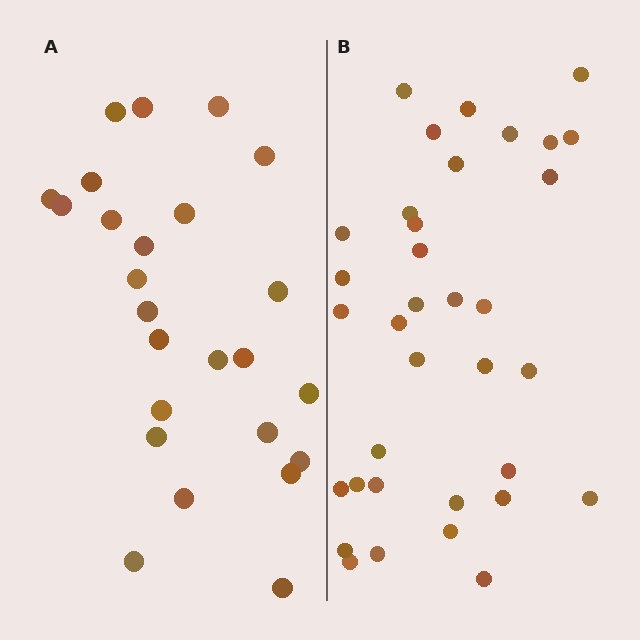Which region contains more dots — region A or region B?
Region B (the right region) has more dots.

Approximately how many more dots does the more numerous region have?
Region B has roughly 10 or so more dots than region A.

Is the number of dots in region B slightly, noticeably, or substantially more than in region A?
Region B has noticeably more, but not dramatically so. The ratio is roughly 1.4 to 1.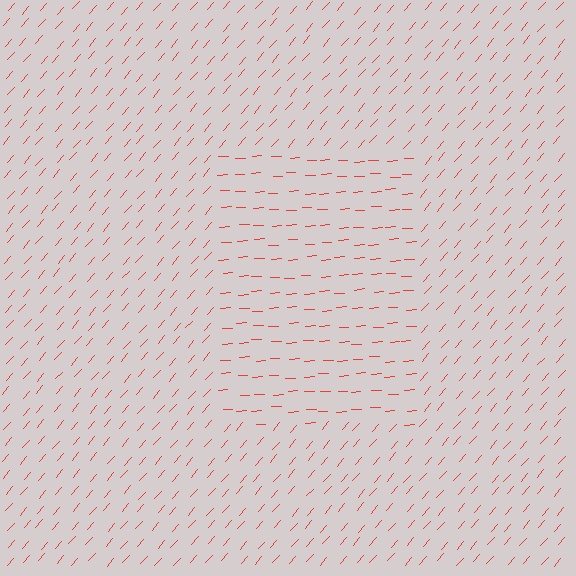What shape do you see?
I see a rectangle.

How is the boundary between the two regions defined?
The boundary is defined purely by a change in line orientation (approximately 45 degrees difference). All lines are the same color and thickness.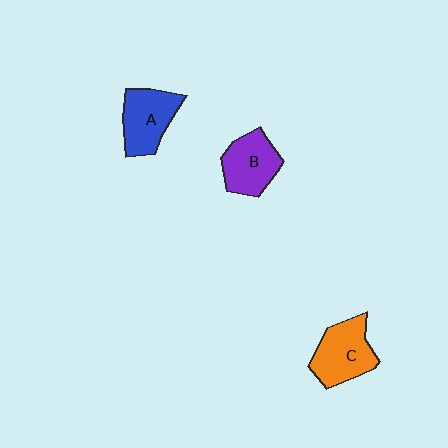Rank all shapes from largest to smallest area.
From largest to smallest: C (orange), A (blue), B (purple).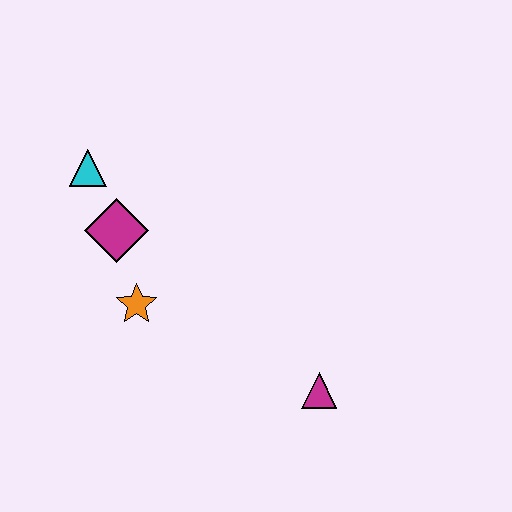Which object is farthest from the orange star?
The magenta triangle is farthest from the orange star.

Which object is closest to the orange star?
The magenta diamond is closest to the orange star.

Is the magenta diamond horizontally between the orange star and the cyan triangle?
Yes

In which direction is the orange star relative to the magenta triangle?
The orange star is to the left of the magenta triangle.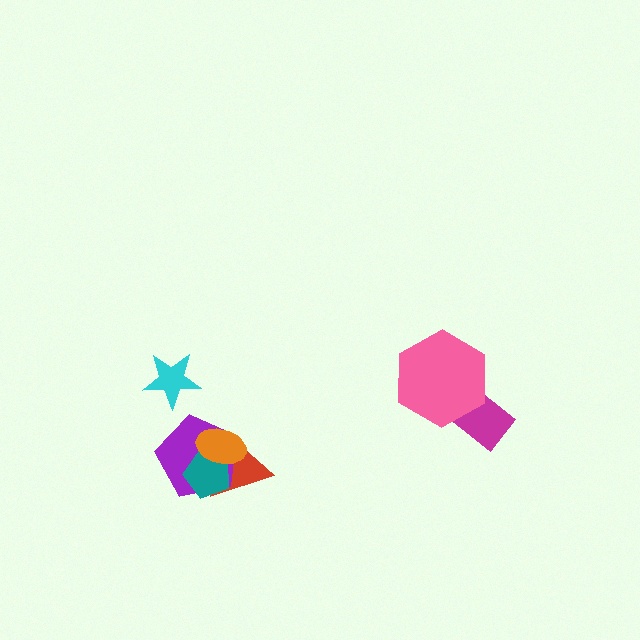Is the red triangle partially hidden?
Yes, it is partially covered by another shape.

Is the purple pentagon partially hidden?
Yes, it is partially covered by another shape.